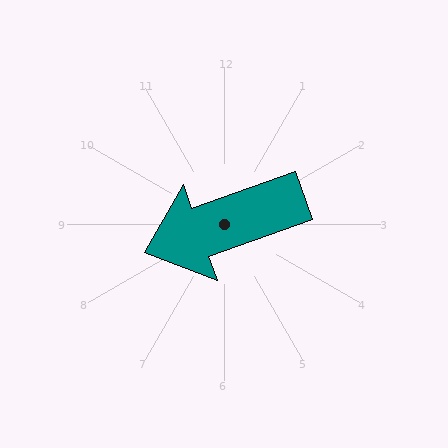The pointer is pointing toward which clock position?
Roughly 8 o'clock.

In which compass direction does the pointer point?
West.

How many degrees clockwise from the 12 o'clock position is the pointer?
Approximately 250 degrees.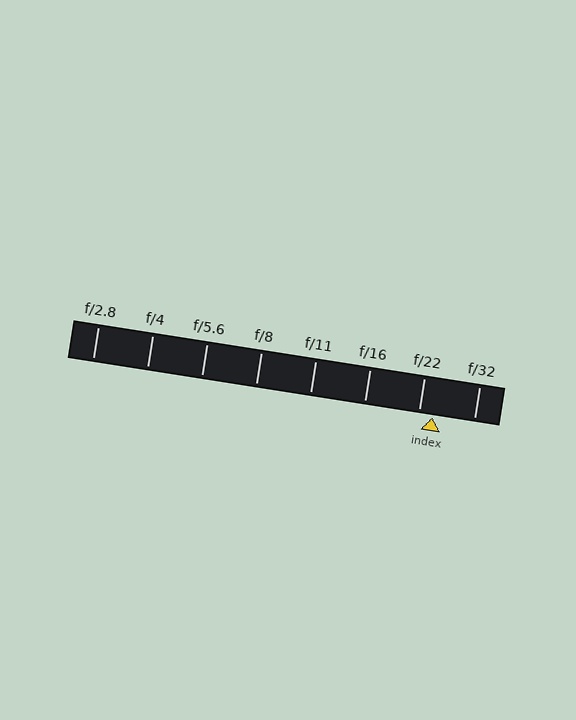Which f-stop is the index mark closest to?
The index mark is closest to f/22.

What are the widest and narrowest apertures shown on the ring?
The widest aperture shown is f/2.8 and the narrowest is f/32.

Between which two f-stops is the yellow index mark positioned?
The index mark is between f/22 and f/32.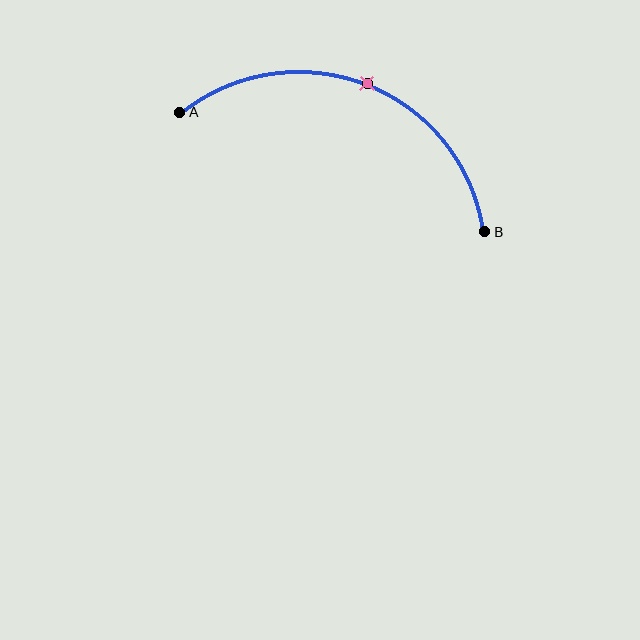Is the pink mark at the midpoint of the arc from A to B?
Yes. The pink mark lies on the arc at equal arc-length from both A and B — it is the arc midpoint.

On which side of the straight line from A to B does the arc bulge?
The arc bulges above the straight line connecting A and B.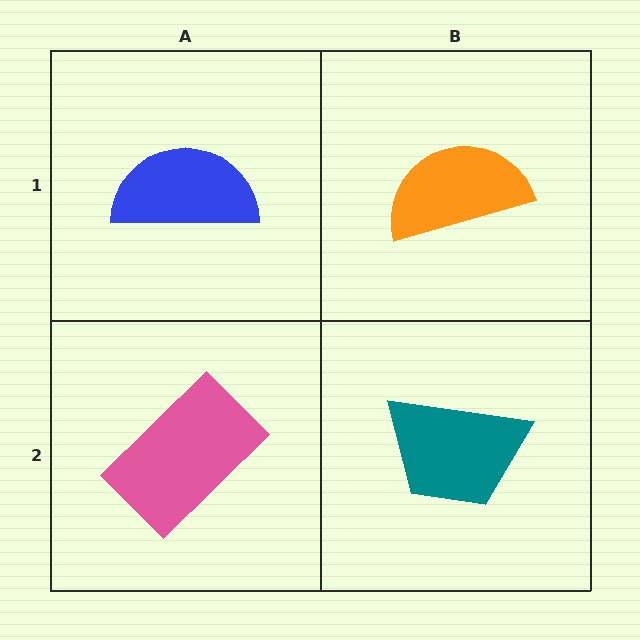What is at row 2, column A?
A pink rectangle.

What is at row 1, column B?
An orange semicircle.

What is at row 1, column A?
A blue semicircle.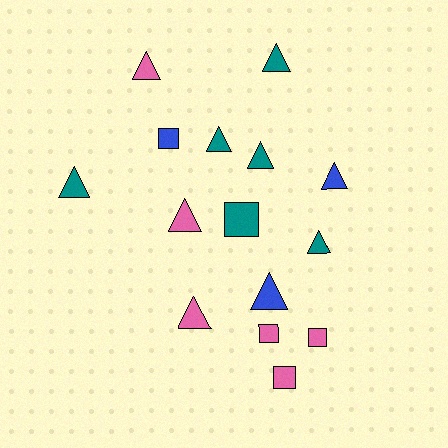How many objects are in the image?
There are 15 objects.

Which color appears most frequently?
Teal, with 6 objects.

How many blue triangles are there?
There are 2 blue triangles.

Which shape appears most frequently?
Triangle, with 10 objects.